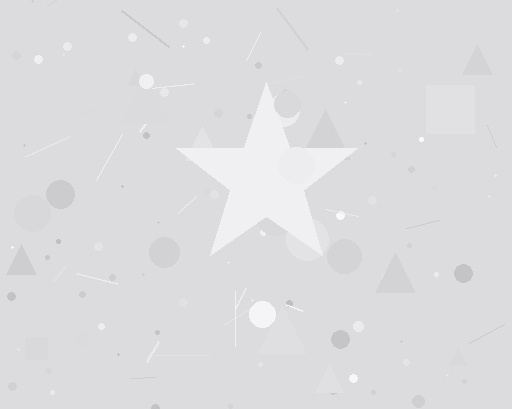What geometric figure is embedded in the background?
A star is embedded in the background.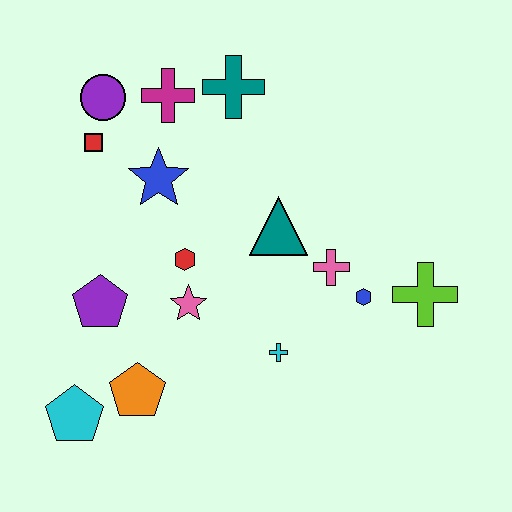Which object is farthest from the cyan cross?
The purple circle is farthest from the cyan cross.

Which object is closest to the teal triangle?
The pink cross is closest to the teal triangle.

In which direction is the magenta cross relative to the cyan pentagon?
The magenta cross is above the cyan pentagon.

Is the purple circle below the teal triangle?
No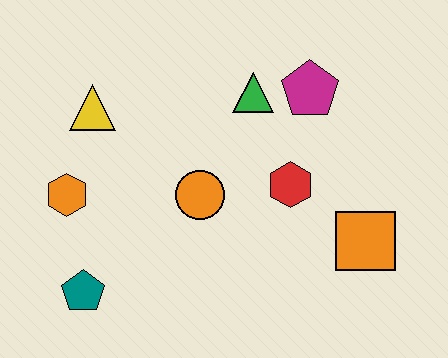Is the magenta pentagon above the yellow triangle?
Yes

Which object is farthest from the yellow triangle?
The orange square is farthest from the yellow triangle.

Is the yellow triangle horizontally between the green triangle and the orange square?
No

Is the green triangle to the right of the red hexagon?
No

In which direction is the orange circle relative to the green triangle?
The orange circle is below the green triangle.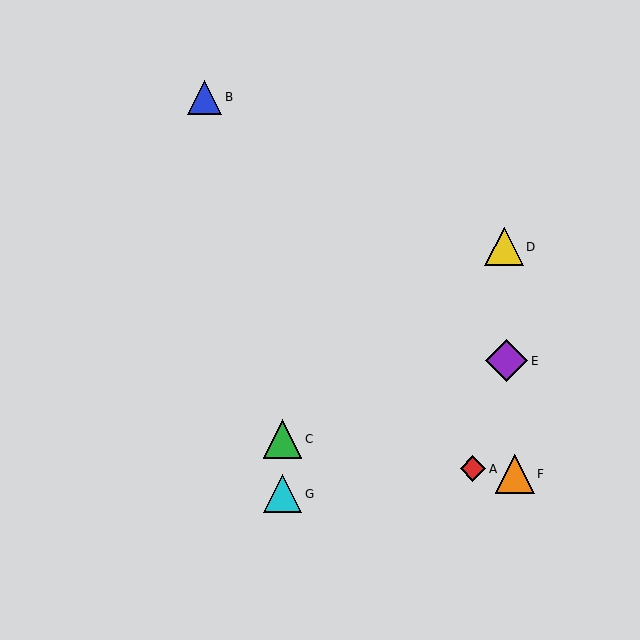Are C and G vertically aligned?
Yes, both are at x≈283.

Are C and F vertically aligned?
No, C is at x≈283 and F is at x≈515.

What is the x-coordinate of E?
Object E is at x≈507.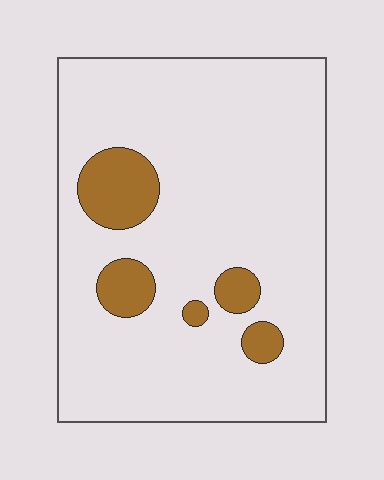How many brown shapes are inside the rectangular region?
5.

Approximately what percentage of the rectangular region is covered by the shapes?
Approximately 10%.